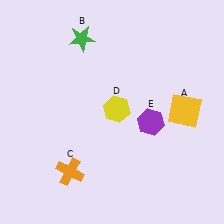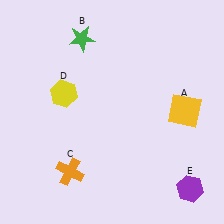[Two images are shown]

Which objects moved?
The objects that moved are: the yellow hexagon (D), the purple hexagon (E).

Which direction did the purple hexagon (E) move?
The purple hexagon (E) moved down.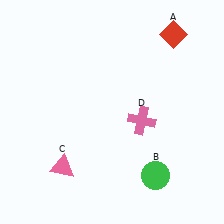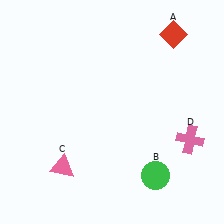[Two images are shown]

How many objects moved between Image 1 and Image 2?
1 object moved between the two images.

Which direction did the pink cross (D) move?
The pink cross (D) moved right.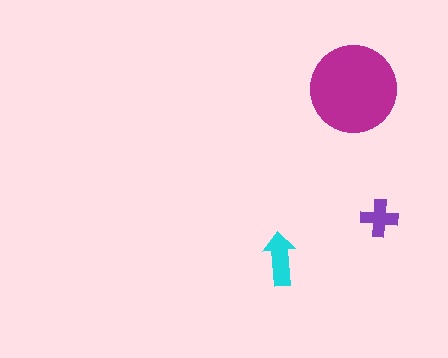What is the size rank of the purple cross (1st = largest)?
3rd.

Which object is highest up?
The magenta circle is topmost.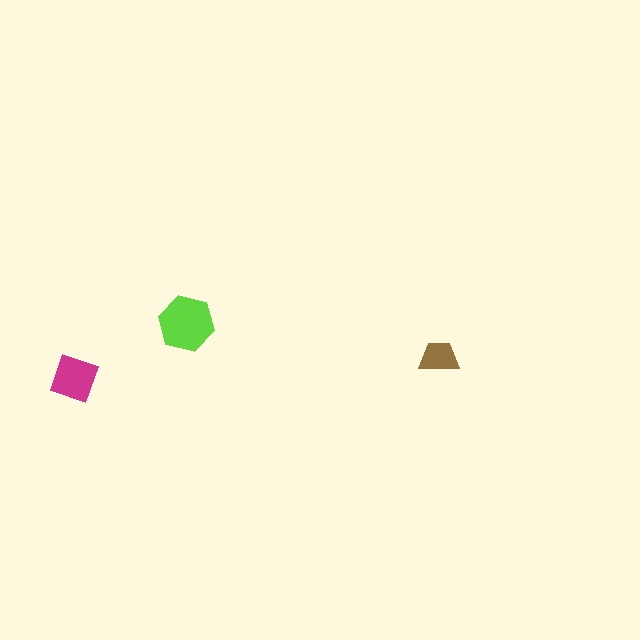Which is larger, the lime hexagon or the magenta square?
The lime hexagon.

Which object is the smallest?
The brown trapezoid.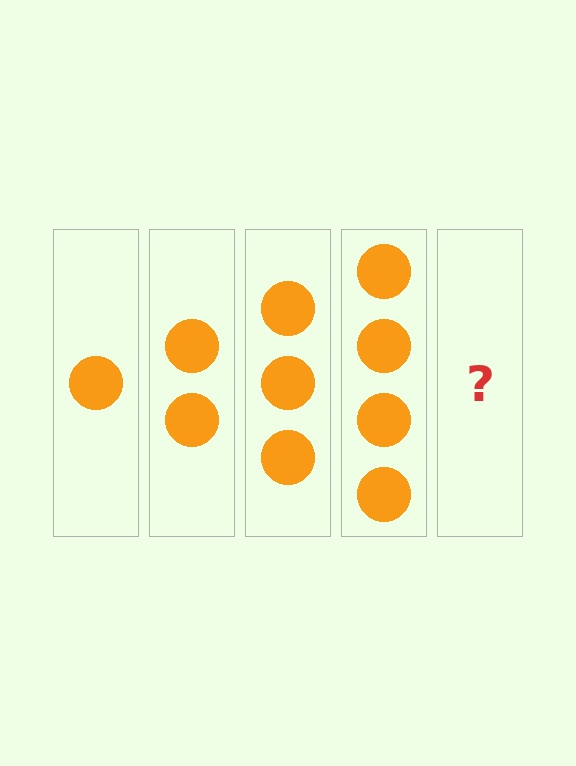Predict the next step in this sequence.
The next step is 5 circles.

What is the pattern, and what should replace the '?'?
The pattern is that each step adds one more circle. The '?' should be 5 circles.